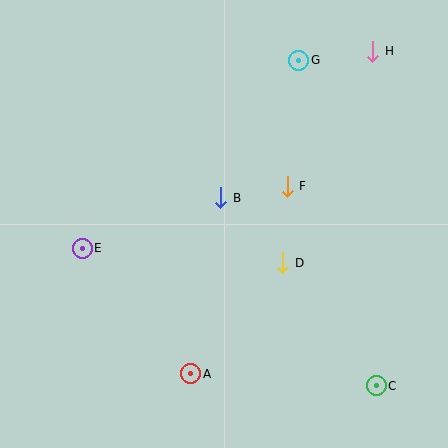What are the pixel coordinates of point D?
Point D is at (283, 263).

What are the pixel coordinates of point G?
Point G is at (299, 60).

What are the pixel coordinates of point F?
Point F is at (287, 186).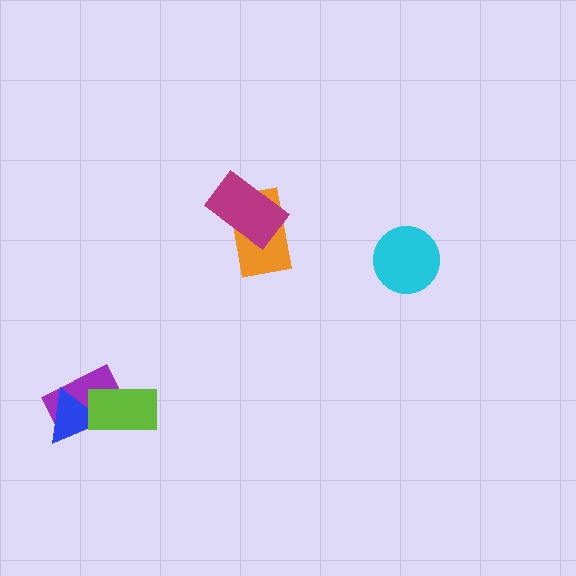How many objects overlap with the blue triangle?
2 objects overlap with the blue triangle.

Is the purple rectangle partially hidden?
Yes, it is partially covered by another shape.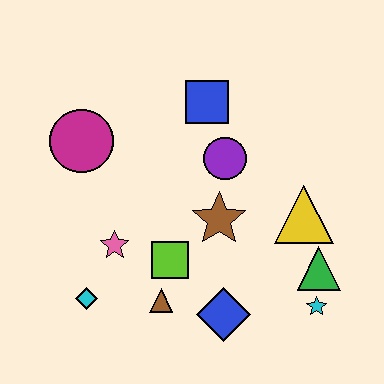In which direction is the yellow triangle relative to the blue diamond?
The yellow triangle is above the blue diamond.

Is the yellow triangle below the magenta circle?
Yes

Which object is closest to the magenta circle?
The pink star is closest to the magenta circle.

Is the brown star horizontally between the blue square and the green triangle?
Yes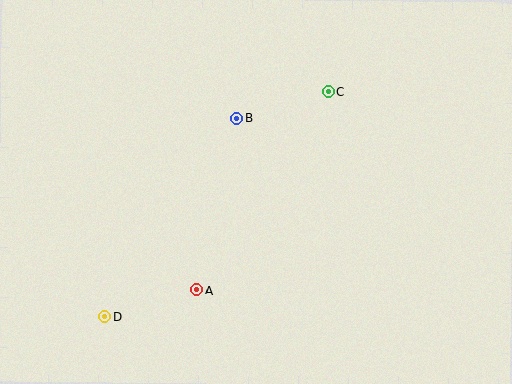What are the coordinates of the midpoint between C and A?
The midpoint between C and A is at (263, 191).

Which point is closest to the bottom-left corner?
Point D is closest to the bottom-left corner.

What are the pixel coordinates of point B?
Point B is at (237, 118).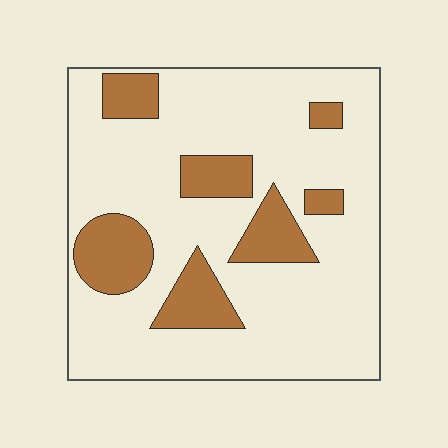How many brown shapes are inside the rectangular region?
7.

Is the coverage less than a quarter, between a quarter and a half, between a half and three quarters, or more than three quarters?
Less than a quarter.